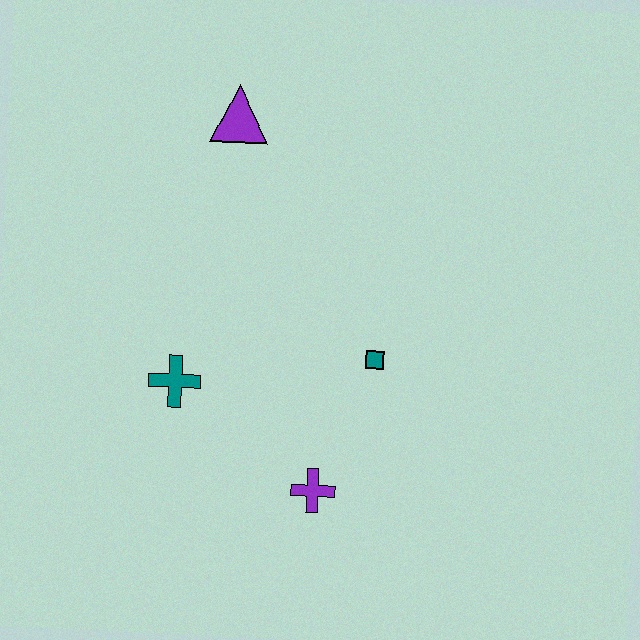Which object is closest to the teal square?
The purple cross is closest to the teal square.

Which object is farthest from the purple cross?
The purple triangle is farthest from the purple cross.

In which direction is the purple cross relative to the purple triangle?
The purple cross is below the purple triangle.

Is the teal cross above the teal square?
No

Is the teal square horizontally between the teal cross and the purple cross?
No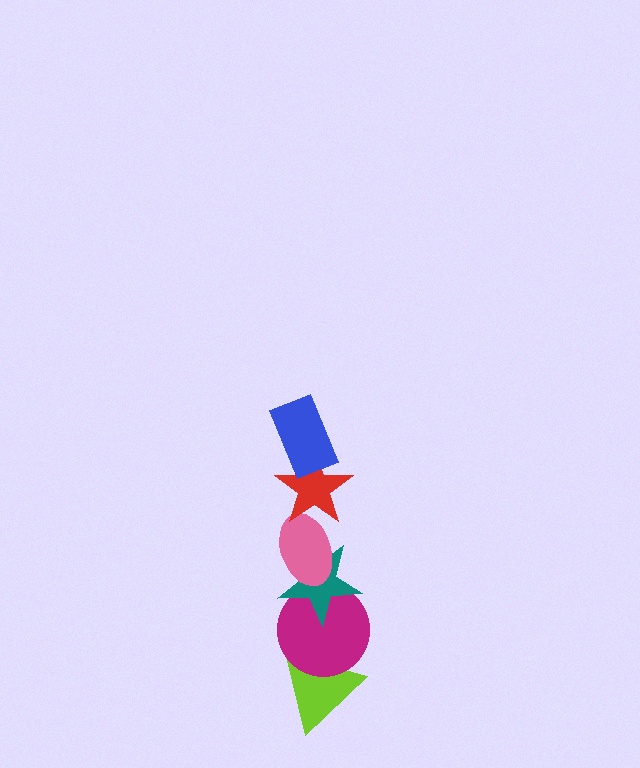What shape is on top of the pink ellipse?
The red star is on top of the pink ellipse.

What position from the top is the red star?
The red star is 2nd from the top.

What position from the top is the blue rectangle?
The blue rectangle is 1st from the top.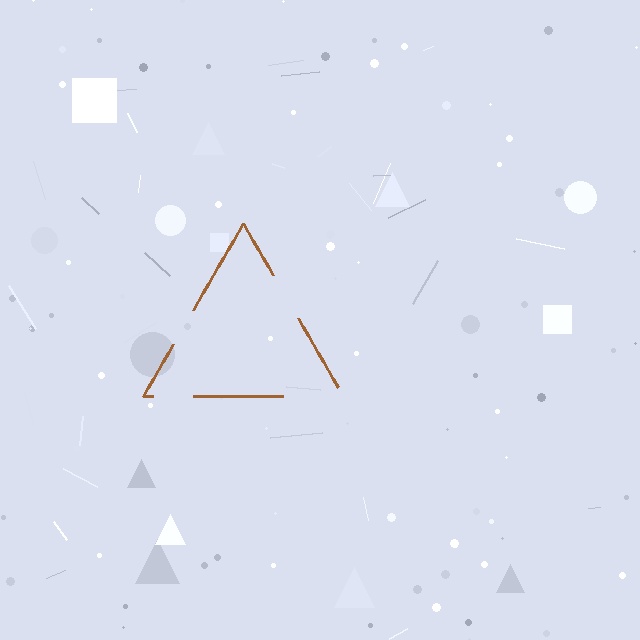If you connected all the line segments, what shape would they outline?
They would outline a triangle.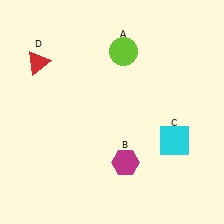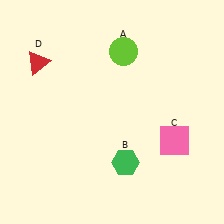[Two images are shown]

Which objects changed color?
B changed from magenta to green. C changed from cyan to pink.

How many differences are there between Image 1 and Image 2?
There are 2 differences between the two images.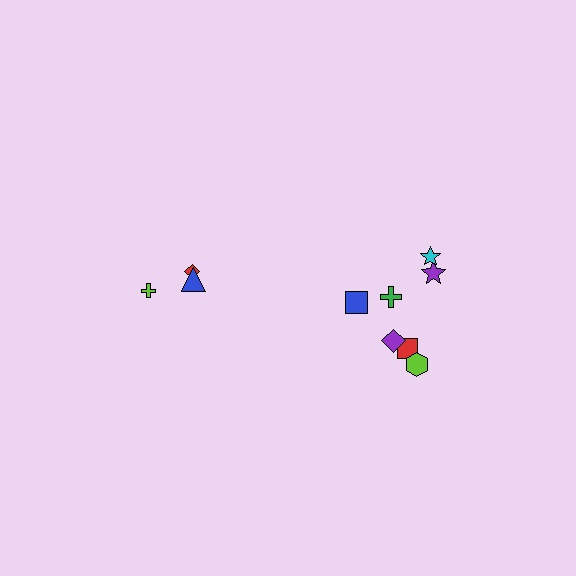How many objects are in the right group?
There are 7 objects.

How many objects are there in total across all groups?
There are 10 objects.